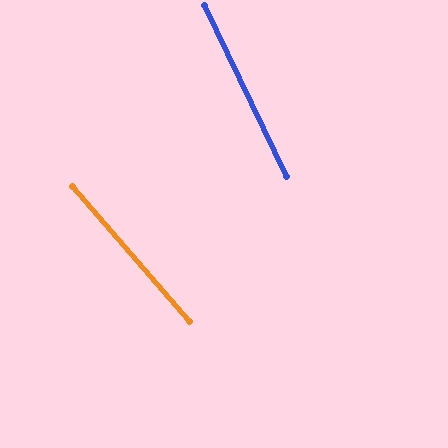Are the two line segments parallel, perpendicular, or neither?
Neither parallel nor perpendicular — they differ by about 16°.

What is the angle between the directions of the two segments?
Approximately 16 degrees.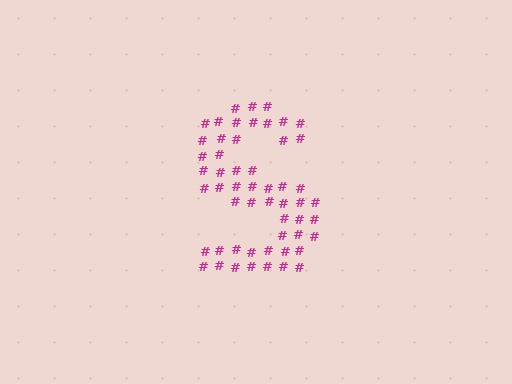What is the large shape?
The large shape is the letter S.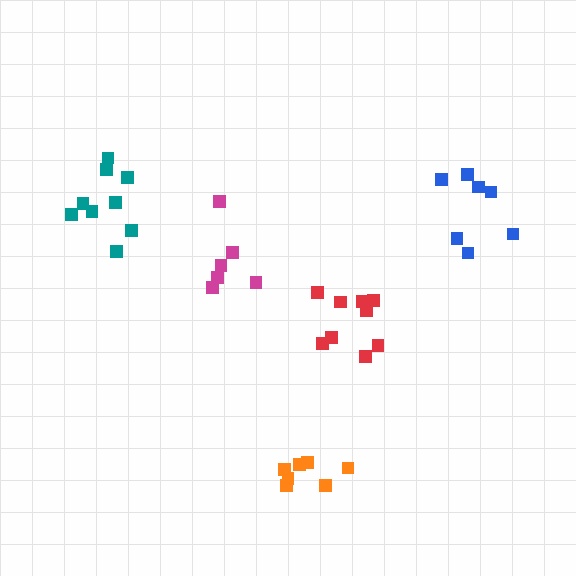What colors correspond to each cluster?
The clusters are colored: red, magenta, blue, orange, teal.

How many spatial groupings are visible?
There are 5 spatial groupings.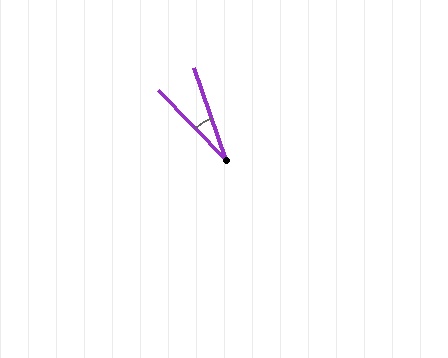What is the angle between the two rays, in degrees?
Approximately 25 degrees.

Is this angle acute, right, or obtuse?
It is acute.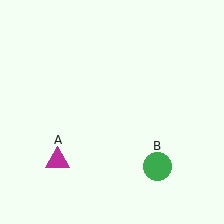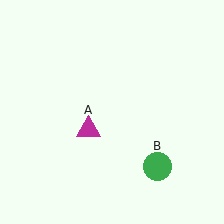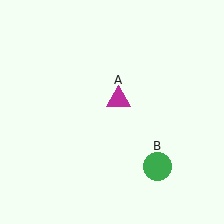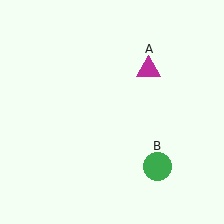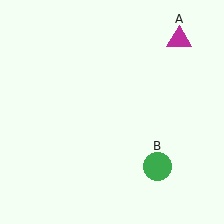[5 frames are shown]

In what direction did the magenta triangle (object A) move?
The magenta triangle (object A) moved up and to the right.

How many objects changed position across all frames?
1 object changed position: magenta triangle (object A).